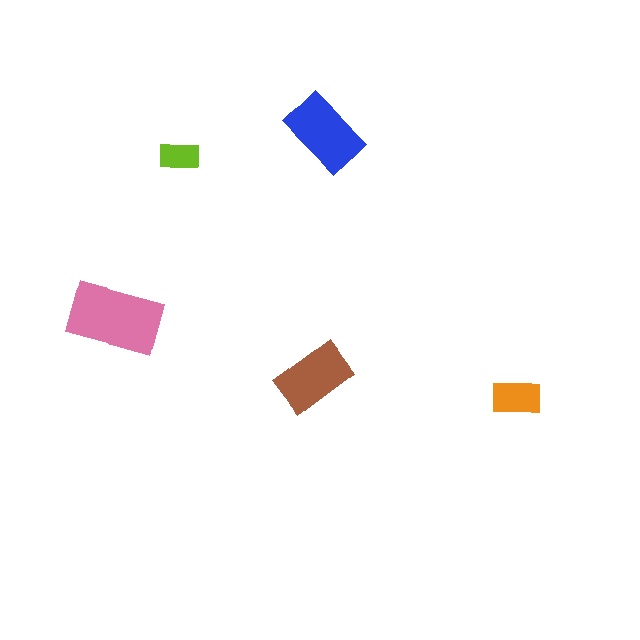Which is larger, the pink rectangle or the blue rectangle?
The pink one.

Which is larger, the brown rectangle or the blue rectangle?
The blue one.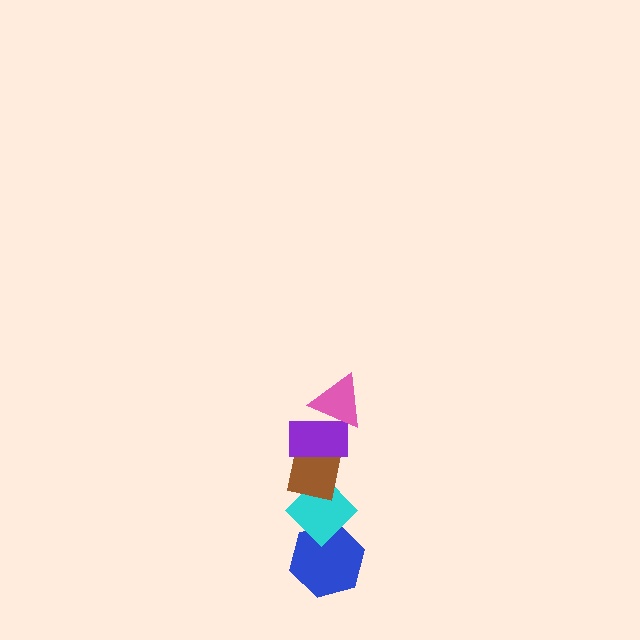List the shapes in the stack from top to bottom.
From top to bottom: the pink triangle, the purple rectangle, the brown square, the cyan diamond, the blue hexagon.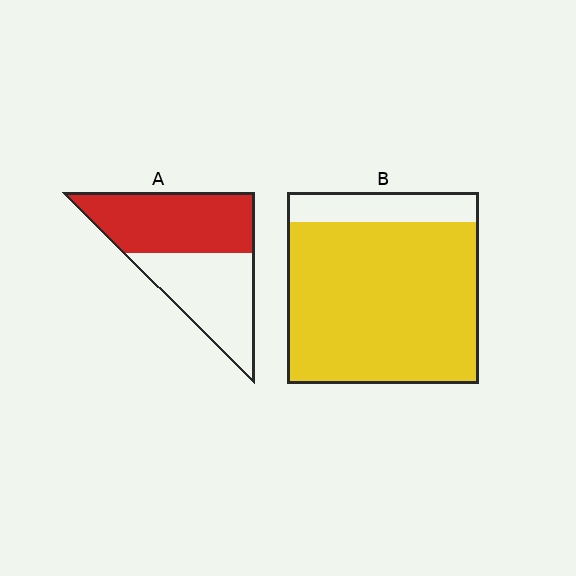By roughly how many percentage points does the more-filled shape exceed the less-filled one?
By roughly 30 percentage points (B over A).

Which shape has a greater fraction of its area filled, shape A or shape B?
Shape B.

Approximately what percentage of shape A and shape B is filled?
A is approximately 55% and B is approximately 85%.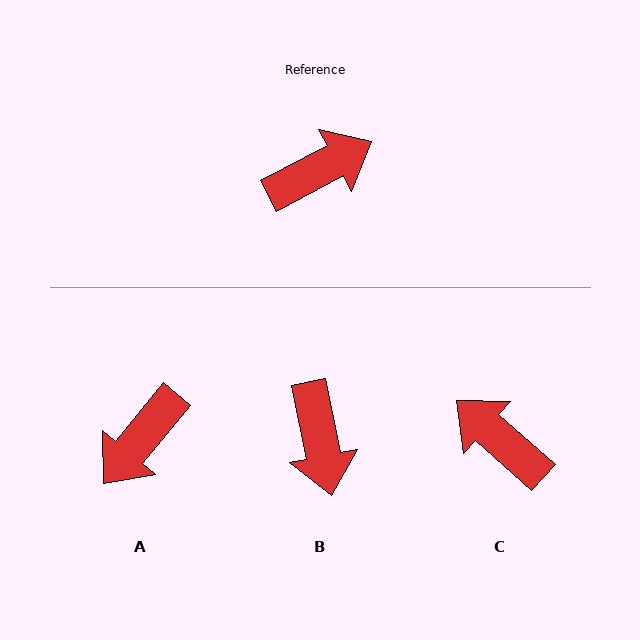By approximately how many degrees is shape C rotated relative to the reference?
Approximately 110 degrees counter-clockwise.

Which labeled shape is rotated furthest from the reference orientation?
A, about 158 degrees away.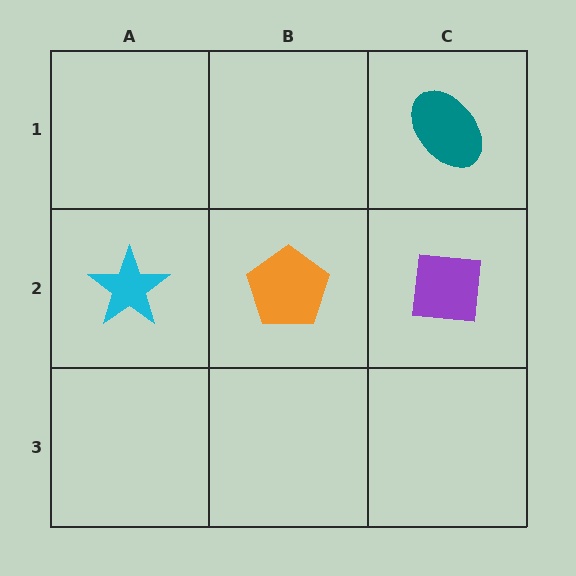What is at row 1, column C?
A teal ellipse.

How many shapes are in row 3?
0 shapes.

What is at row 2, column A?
A cyan star.